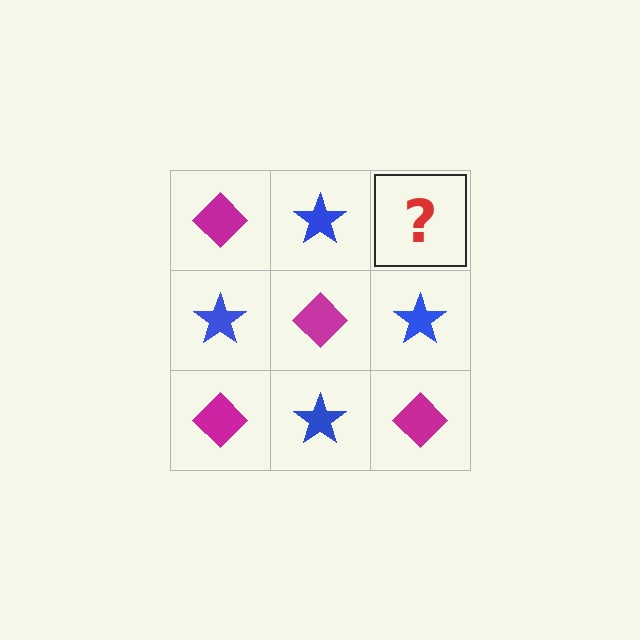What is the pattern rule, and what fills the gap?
The rule is that it alternates magenta diamond and blue star in a checkerboard pattern. The gap should be filled with a magenta diamond.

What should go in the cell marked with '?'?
The missing cell should contain a magenta diamond.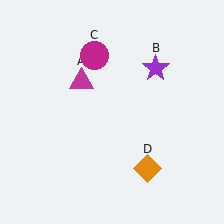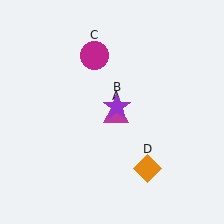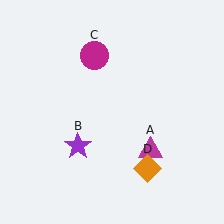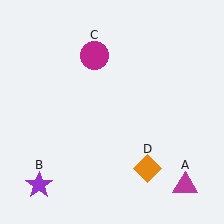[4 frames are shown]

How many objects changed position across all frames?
2 objects changed position: magenta triangle (object A), purple star (object B).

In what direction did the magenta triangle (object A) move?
The magenta triangle (object A) moved down and to the right.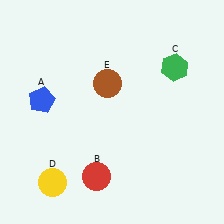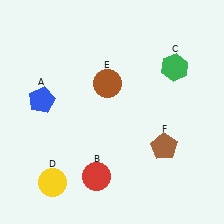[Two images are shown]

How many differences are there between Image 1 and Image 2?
There is 1 difference between the two images.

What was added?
A brown pentagon (F) was added in Image 2.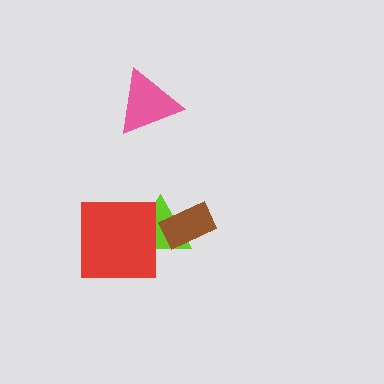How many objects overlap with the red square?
1 object overlaps with the red square.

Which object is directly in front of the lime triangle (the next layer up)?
The brown rectangle is directly in front of the lime triangle.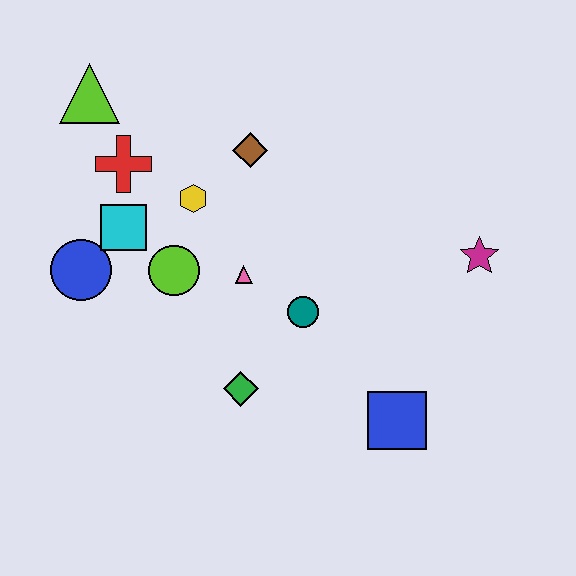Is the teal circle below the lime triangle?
Yes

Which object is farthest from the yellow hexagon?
The blue square is farthest from the yellow hexagon.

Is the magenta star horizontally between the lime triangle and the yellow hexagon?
No